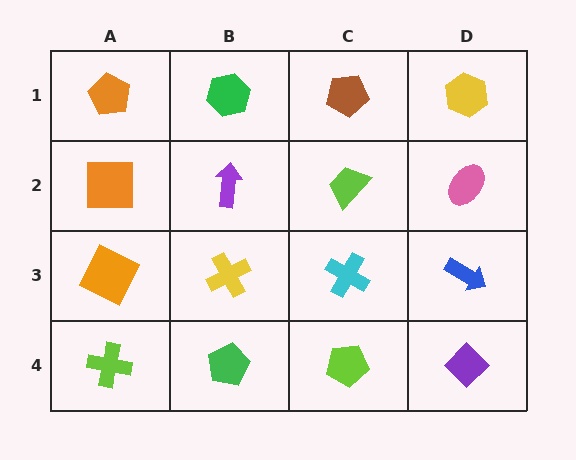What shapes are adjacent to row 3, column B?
A purple arrow (row 2, column B), a green pentagon (row 4, column B), an orange square (row 3, column A), a cyan cross (row 3, column C).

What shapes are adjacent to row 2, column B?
A green hexagon (row 1, column B), a yellow cross (row 3, column B), an orange square (row 2, column A), a lime trapezoid (row 2, column C).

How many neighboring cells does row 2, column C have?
4.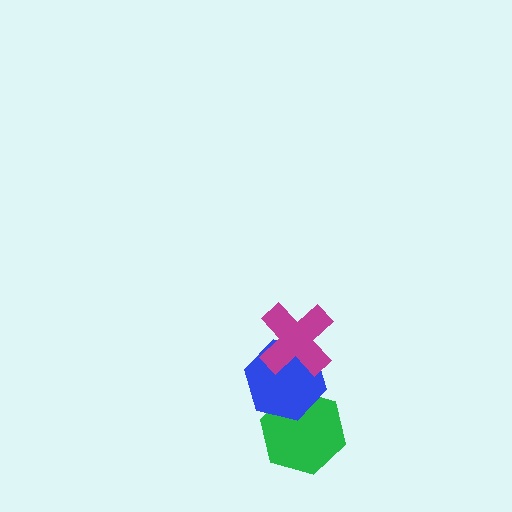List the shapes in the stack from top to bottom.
From top to bottom: the magenta cross, the blue hexagon, the green hexagon.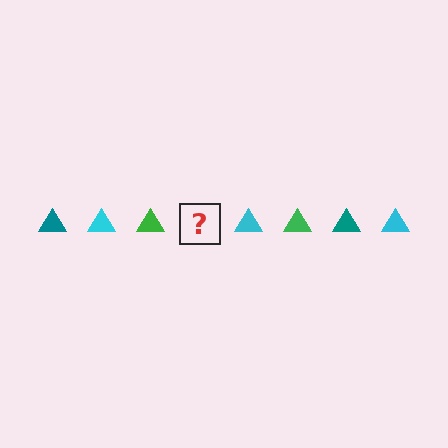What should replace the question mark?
The question mark should be replaced with a teal triangle.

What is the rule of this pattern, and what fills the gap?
The rule is that the pattern cycles through teal, cyan, green triangles. The gap should be filled with a teal triangle.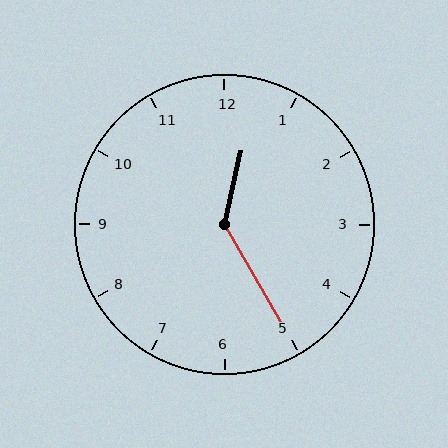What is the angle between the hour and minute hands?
Approximately 138 degrees.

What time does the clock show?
12:25.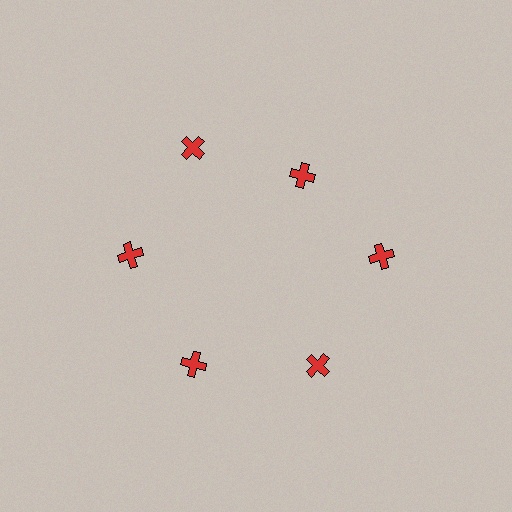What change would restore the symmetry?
The symmetry would be restored by moving it outward, back onto the ring so that all 6 crosses sit at equal angles and equal distance from the center.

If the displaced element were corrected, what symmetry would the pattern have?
It would have 6-fold rotational symmetry — the pattern would map onto itself every 60 degrees.